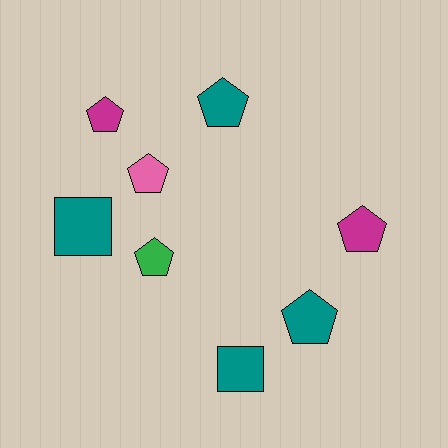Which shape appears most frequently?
Pentagon, with 6 objects.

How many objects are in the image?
There are 8 objects.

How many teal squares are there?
There are 2 teal squares.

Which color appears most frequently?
Teal, with 4 objects.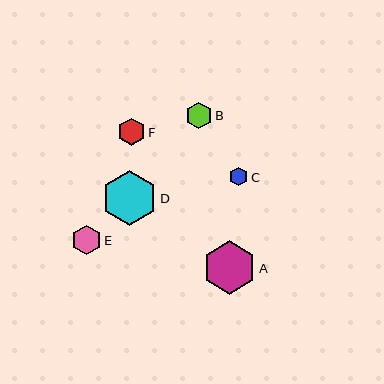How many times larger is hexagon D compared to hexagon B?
Hexagon D is approximately 2.1 times the size of hexagon B.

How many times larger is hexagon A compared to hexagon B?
Hexagon A is approximately 2.0 times the size of hexagon B.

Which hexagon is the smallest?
Hexagon C is the smallest with a size of approximately 18 pixels.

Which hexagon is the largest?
Hexagon D is the largest with a size of approximately 55 pixels.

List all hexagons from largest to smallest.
From largest to smallest: D, A, E, F, B, C.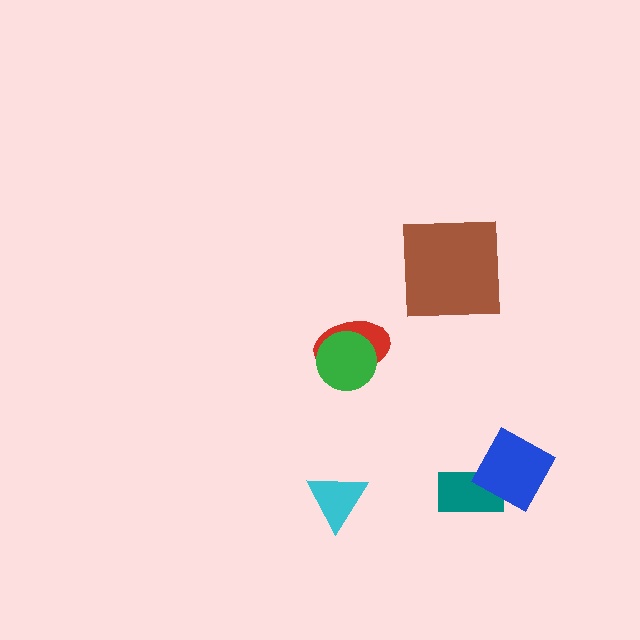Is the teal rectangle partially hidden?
Yes, it is partially covered by another shape.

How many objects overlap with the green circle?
1 object overlaps with the green circle.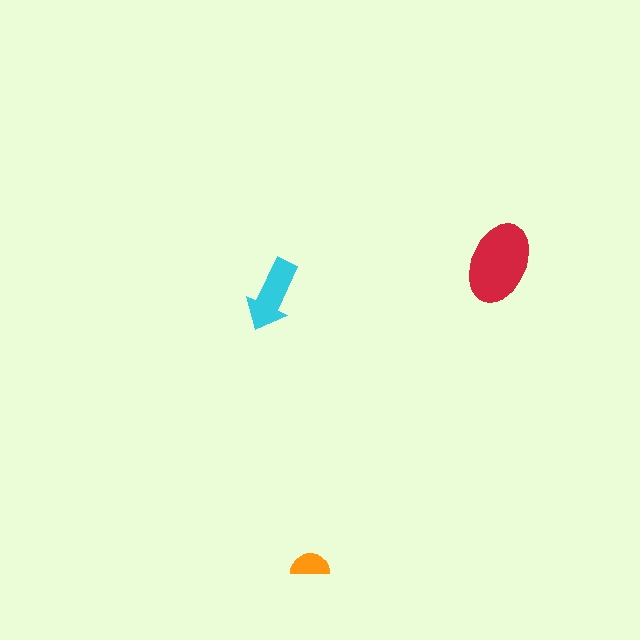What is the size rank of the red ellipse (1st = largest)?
1st.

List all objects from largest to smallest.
The red ellipse, the cyan arrow, the orange semicircle.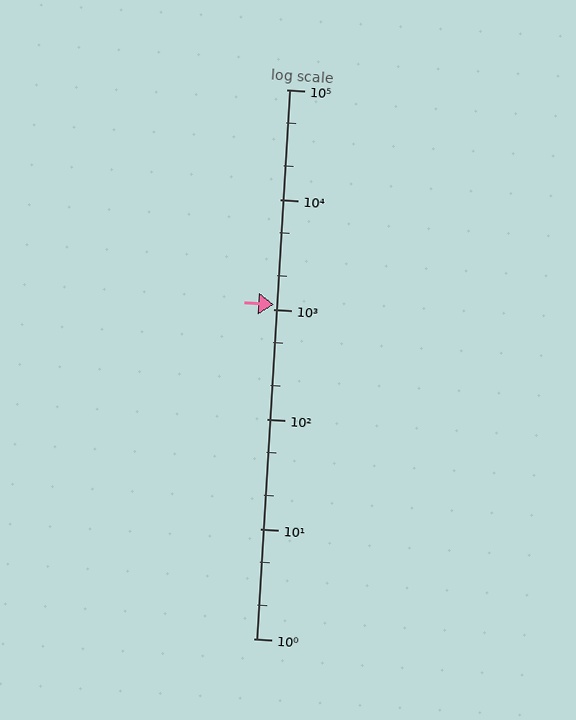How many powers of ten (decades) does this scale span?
The scale spans 5 decades, from 1 to 100000.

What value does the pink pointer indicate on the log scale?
The pointer indicates approximately 1100.